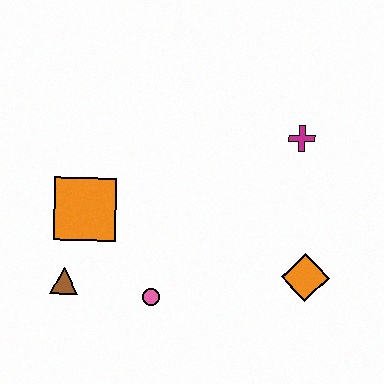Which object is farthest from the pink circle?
The magenta cross is farthest from the pink circle.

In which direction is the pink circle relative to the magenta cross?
The pink circle is below the magenta cross.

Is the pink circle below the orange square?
Yes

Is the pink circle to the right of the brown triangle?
Yes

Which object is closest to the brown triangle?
The orange square is closest to the brown triangle.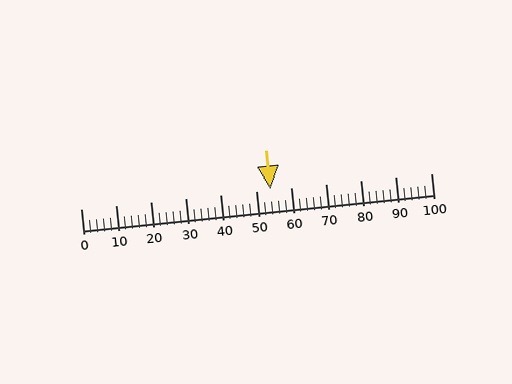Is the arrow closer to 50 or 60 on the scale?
The arrow is closer to 50.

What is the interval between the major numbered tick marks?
The major tick marks are spaced 10 units apart.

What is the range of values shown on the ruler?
The ruler shows values from 0 to 100.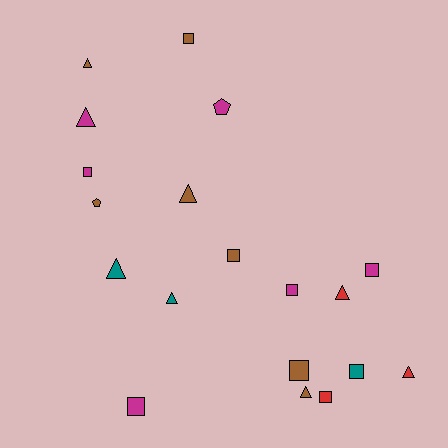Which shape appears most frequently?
Square, with 9 objects.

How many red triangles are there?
There are 2 red triangles.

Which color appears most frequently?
Brown, with 7 objects.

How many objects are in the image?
There are 19 objects.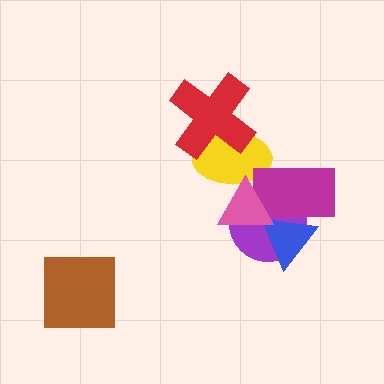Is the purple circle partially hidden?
Yes, it is partially covered by another shape.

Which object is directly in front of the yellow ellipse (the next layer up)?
The magenta rectangle is directly in front of the yellow ellipse.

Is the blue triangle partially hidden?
Yes, it is partially covered by another shape.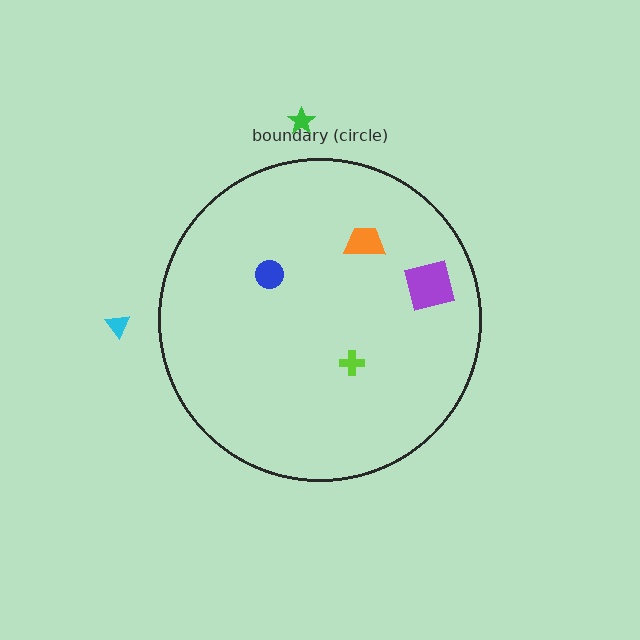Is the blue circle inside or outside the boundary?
Inside.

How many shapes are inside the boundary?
4 inside, 2 outside.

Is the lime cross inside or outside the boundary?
Inside.